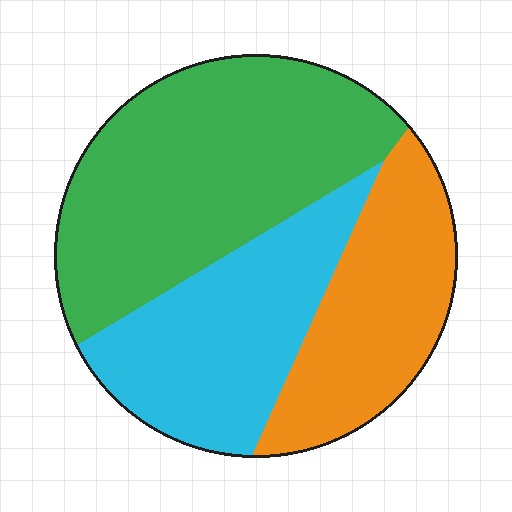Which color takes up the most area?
Green, at roughly 45%.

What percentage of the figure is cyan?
Cyan takes up about one third (1/3) of the figure.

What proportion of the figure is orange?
Orange covers about 25% of the figure.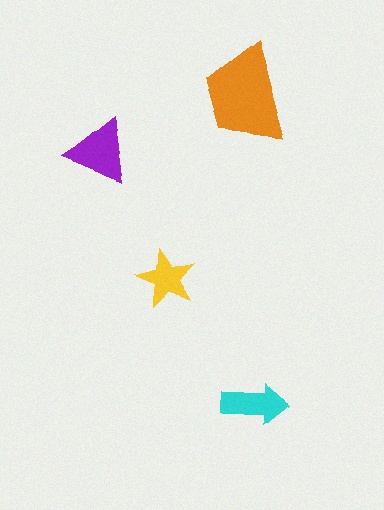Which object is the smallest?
The yellow star.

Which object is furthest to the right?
The cyan arrow is rightmost.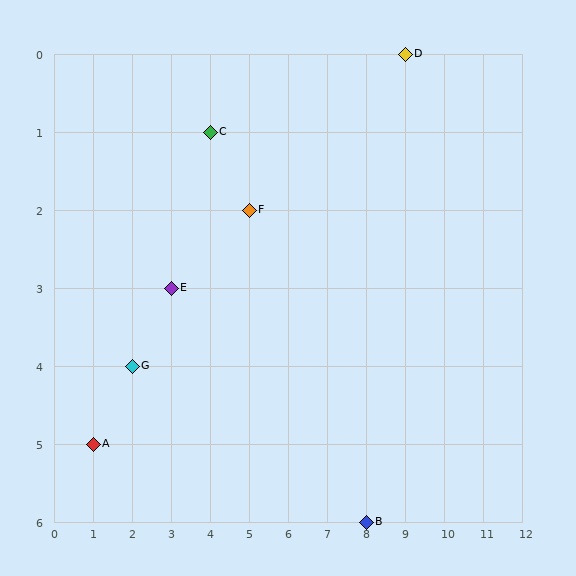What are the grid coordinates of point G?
Point G is at grid coordinates (2, 4).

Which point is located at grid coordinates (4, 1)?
Point C is at (4, 1).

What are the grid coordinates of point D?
Point D is at grid coordinates (9, 0).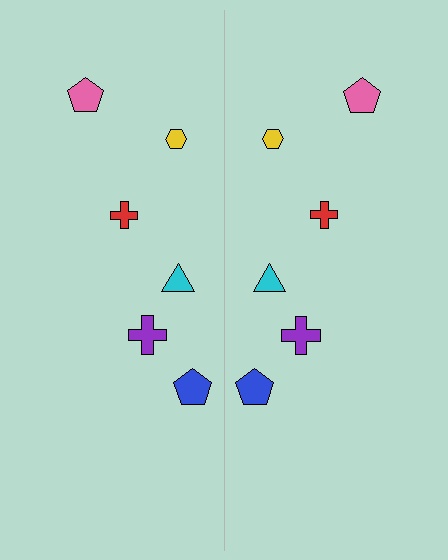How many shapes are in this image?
There are 12 shapes in this image.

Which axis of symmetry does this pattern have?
The pattern has a vertical axis of symmetry running through the center of the image.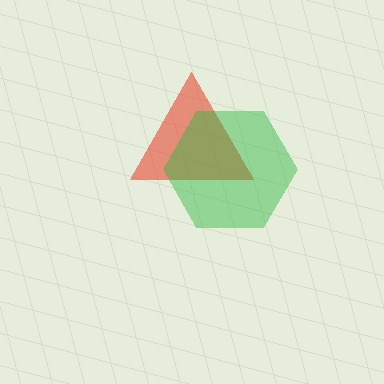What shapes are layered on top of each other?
The layered shapes are: a red triangle, a green hexagon.